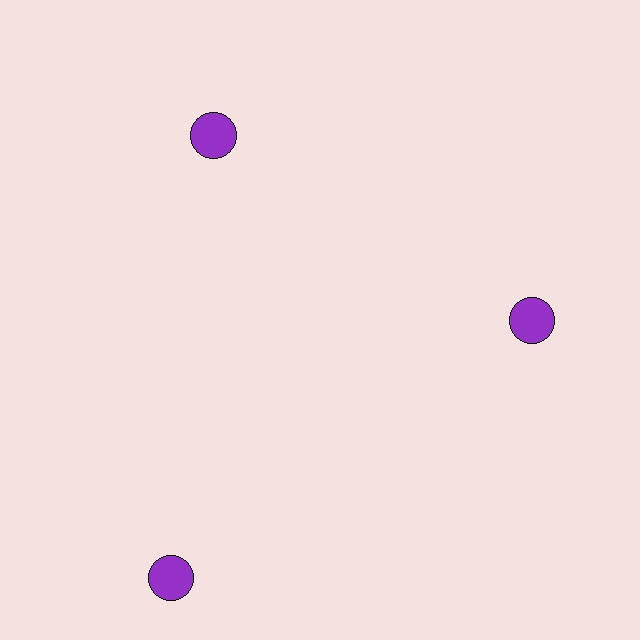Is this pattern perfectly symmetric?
No. The 3 purple circles are arranged in a ring, but one element near the 7 o'clock position is pushed outward from the center, breaking the 3-fold rotational symmetry.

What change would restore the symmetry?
The symmetry would be restored by moving it inward, back onto the ring so that all 3 circles sit at equal angles and equal distance from the center.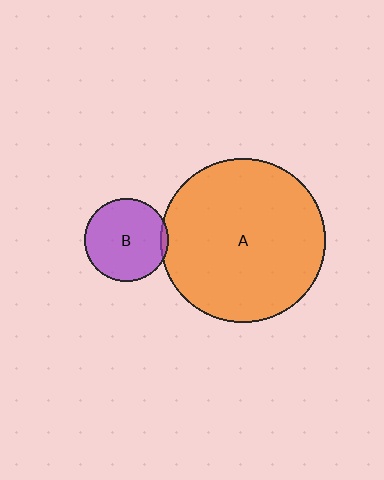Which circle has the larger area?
Circle A (orange).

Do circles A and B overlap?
Yes.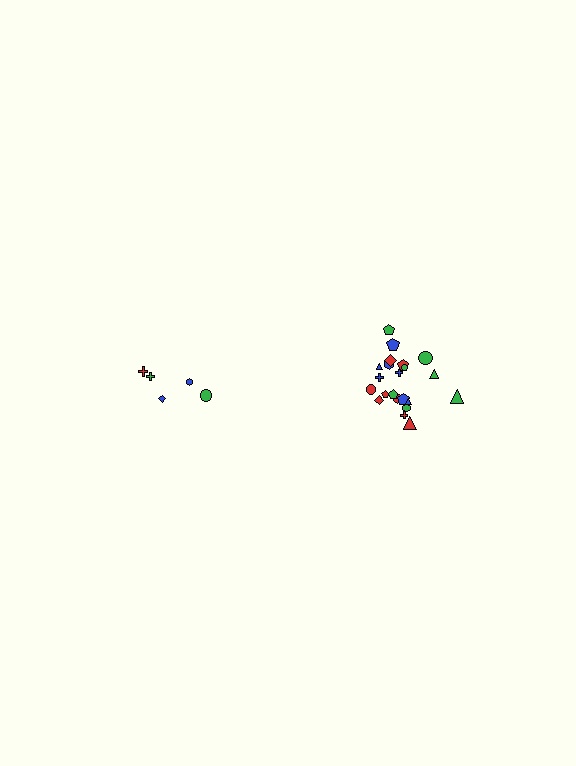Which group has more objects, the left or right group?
The right group.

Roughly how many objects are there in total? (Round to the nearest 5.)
Roughly 25 objects in total.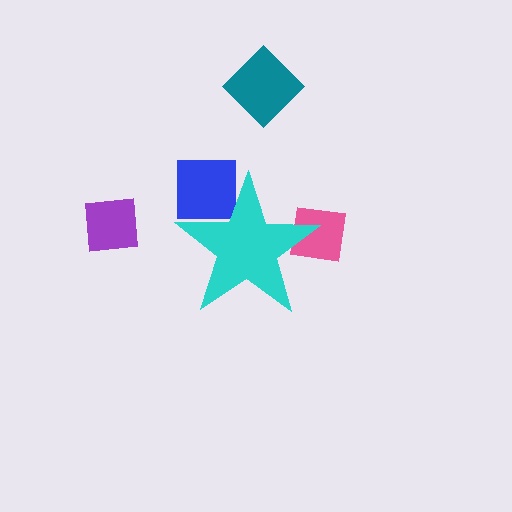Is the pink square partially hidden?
Yes, the pink square is partially hidden behind the cyan star.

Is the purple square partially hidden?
No, the purple square is fully visible.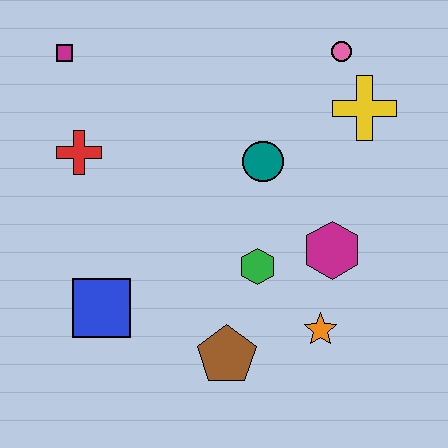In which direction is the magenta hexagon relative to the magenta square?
The magenta hexagon is to the right of the magenta square.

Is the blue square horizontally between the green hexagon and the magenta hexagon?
No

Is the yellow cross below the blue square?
No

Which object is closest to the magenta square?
The red cross is closest to the magenta square.